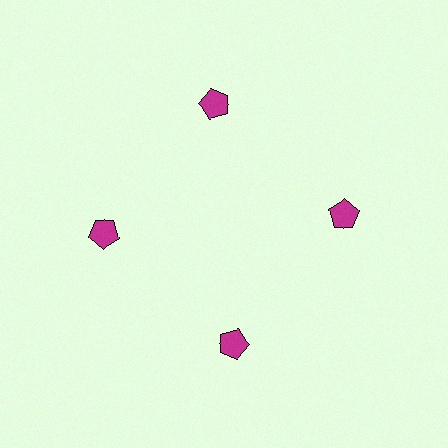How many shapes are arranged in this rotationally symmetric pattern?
There are 4 shapes, arranged in 4 groups of 1.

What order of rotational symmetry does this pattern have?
This pattern has 4-fold rotational symmetry.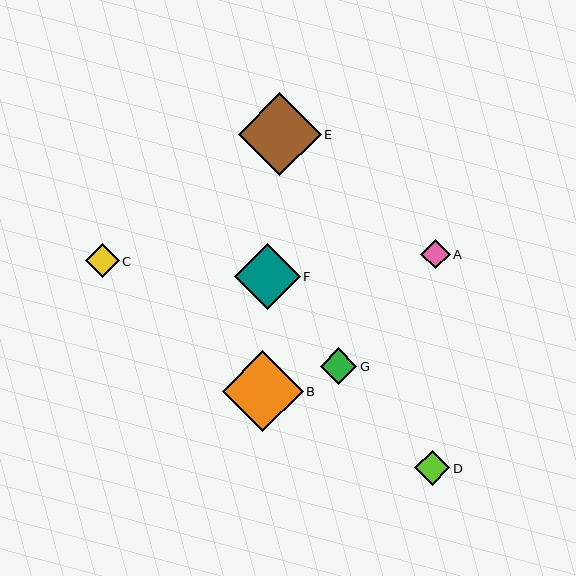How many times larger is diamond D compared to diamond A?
Diamond D is approximately 1.2 times the size of diamond A.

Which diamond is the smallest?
Diamond A is the smallest with a size of approximately 29 pixels.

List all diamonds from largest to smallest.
From largest to smallest: E, B, F, G, D, C, A.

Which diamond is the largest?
Diamond E is the largest with a size of approximately 83 pixels.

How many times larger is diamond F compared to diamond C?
Diamond F is approximately 2.0 times the size of diamond C.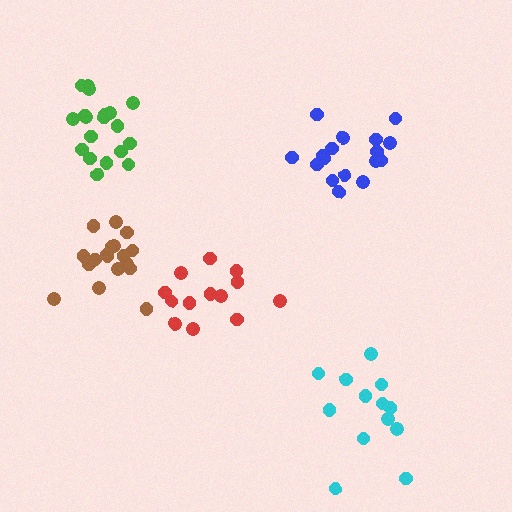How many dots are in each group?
Group 1: 18 dots, Group 2: 17 dots, Group 3: 13 dots, Group 4: 13 dots, Group 5: 19 dots (80 total).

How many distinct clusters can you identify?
There are 5 distinct clusters.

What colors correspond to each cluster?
The clusters are colored: brown, blue, red, cyan, green.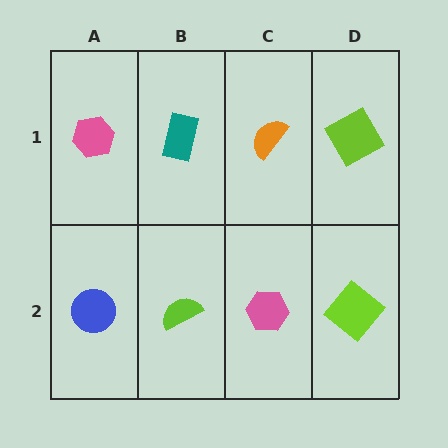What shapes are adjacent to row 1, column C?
A pink hexagon (row 2, column C), a teal rectangle (row 1, column B), a lime square (row 1, column D).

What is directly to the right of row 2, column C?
A lime diamond.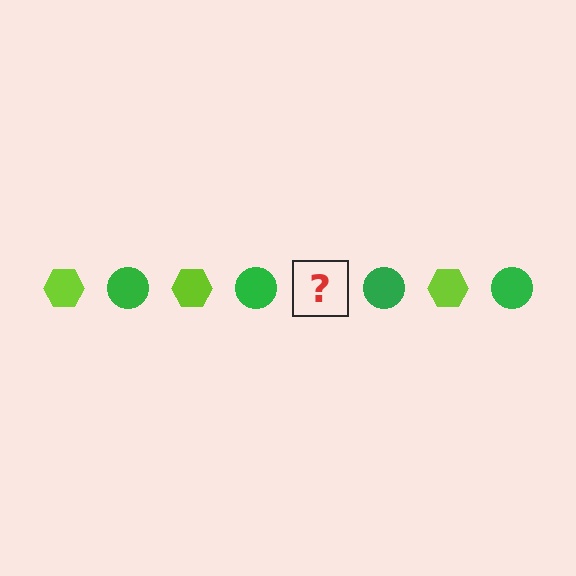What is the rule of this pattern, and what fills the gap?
The rule is that the pattern alternates between lime hexagon and green circle. The gap should be filled with a lime hexagon.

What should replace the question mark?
The question mark should be replaced with a lime hexagon.